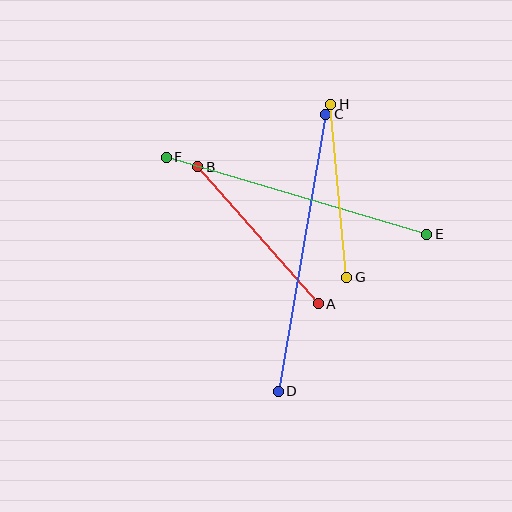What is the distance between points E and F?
The distance is approximately 272 pixels.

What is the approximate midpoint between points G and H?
The midpoint is at approximately (339, 191) pixels.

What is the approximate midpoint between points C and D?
The midpoint is at approximately (302, 253) pixels.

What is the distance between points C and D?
The distance is approximately 281 pixels.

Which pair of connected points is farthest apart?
Points C and D are farthest apart.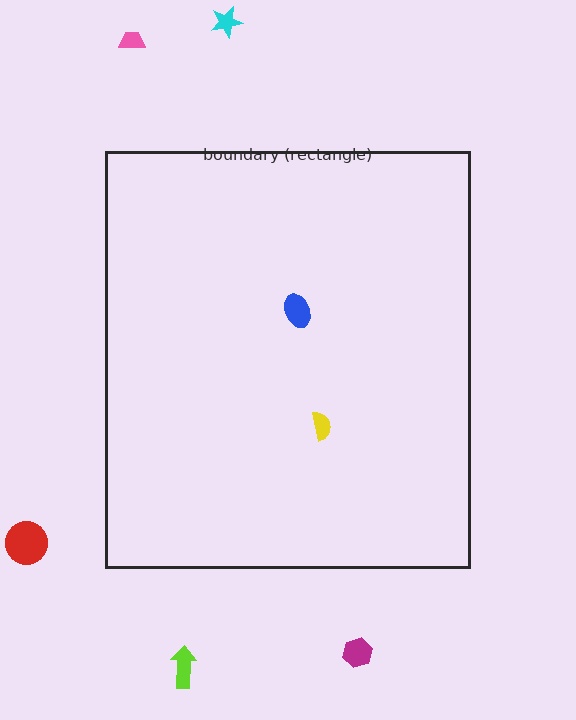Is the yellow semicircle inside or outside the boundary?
Inside.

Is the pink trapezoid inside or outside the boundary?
Outside.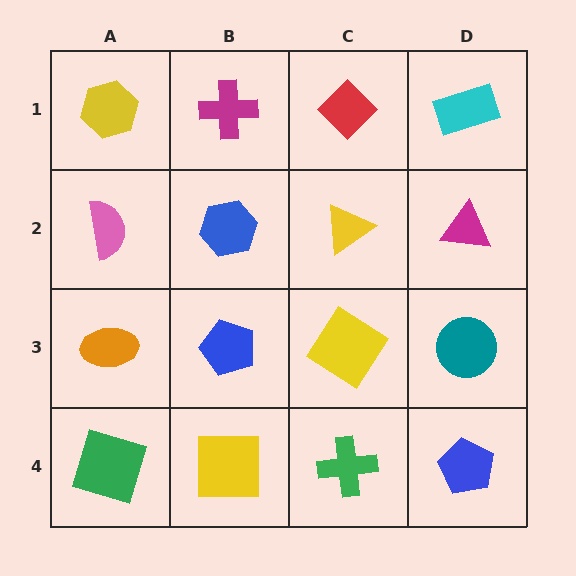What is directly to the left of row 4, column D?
A green cross.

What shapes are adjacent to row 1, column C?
A yellow triangle (row 2, column C), a magenta cross (row 1, column B), a cyan rectangle (row 1, column D).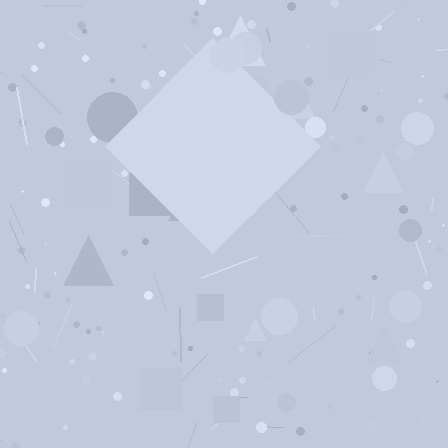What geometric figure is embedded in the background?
A diamond is embedded in the background.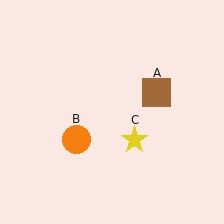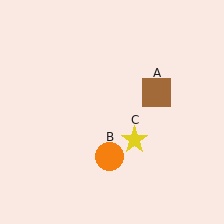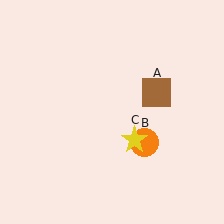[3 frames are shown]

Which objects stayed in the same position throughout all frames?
Brown square (object A) and yellow star (object C) remained stationary.